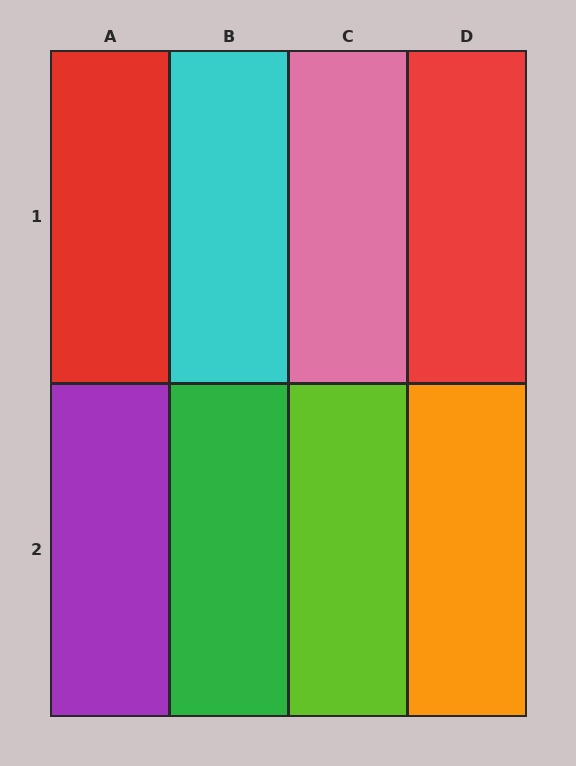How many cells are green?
1 cell is green.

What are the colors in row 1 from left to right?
Red, cyan, pink, red.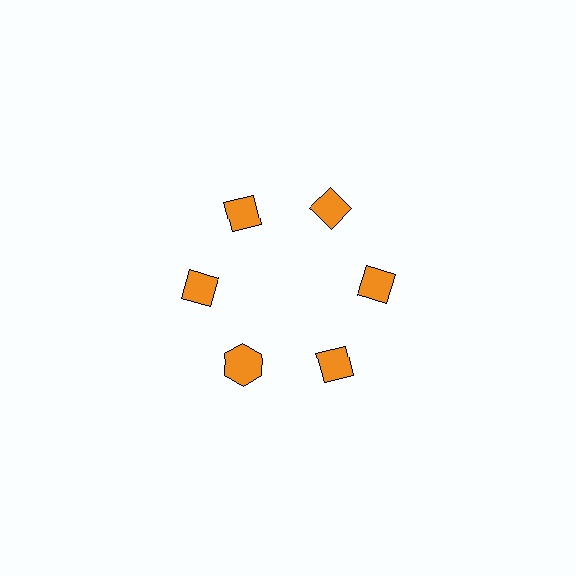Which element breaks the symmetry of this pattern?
The orange hexagon at roughly the 7 o'clock position breaks the symmetry. All other shapes are orange diamonds.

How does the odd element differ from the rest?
It has a different shape: hexagon instead of diamond.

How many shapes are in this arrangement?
There are 6 shapes arranged in a ring pattern.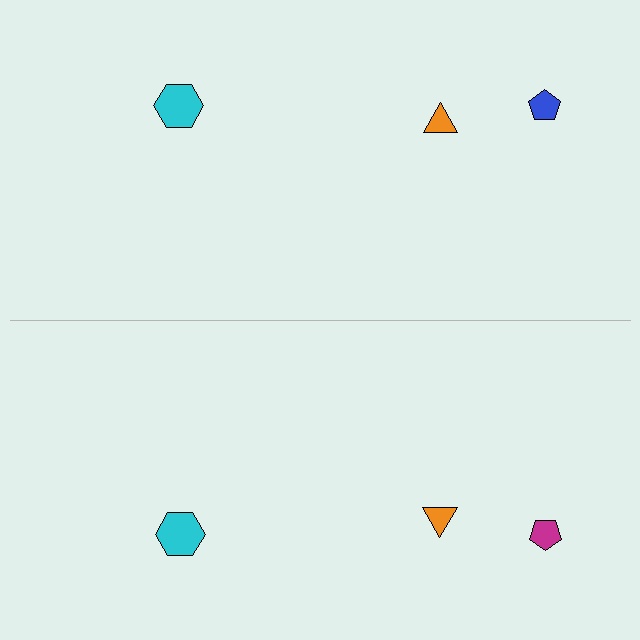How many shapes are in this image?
There are 6 shapes in this image.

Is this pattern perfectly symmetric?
No, the pattern is not perfectly symmetric. The magenta pentagon on the bottom side breaks the symmetry — its mirror counterpart is blue.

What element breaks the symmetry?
The magenta pentagon on the bottom side breaks the symmetry — its mirror counterpart is blue.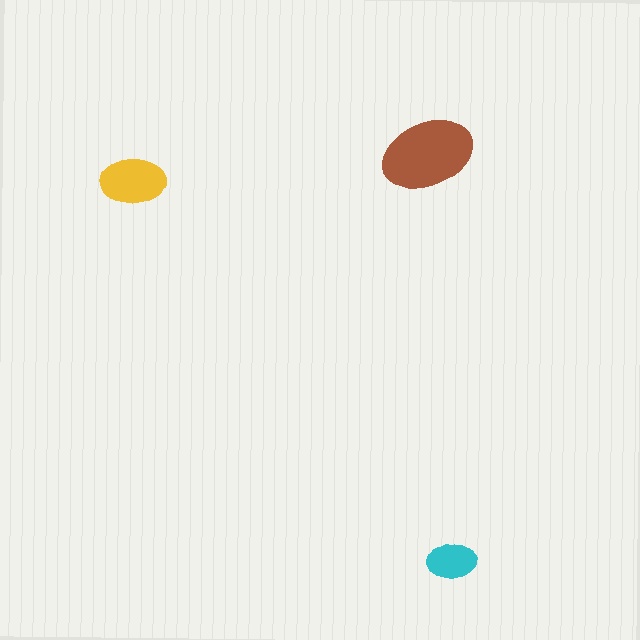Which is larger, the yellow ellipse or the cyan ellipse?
The yellow one.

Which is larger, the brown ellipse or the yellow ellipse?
The brown one.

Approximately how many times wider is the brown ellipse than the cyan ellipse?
About 2 times wider.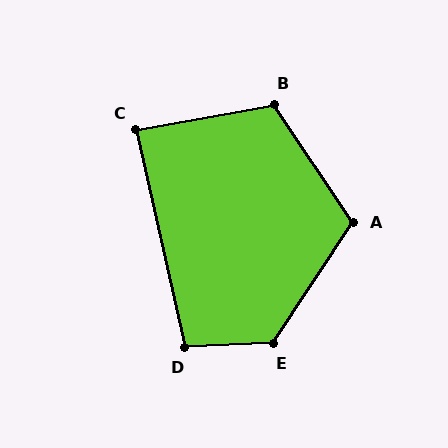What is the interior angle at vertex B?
Approximately 114 degrees (obtuse).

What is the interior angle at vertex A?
Approximately 113 degrees (obtuse).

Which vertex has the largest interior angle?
E, at approximately 126 degrees.